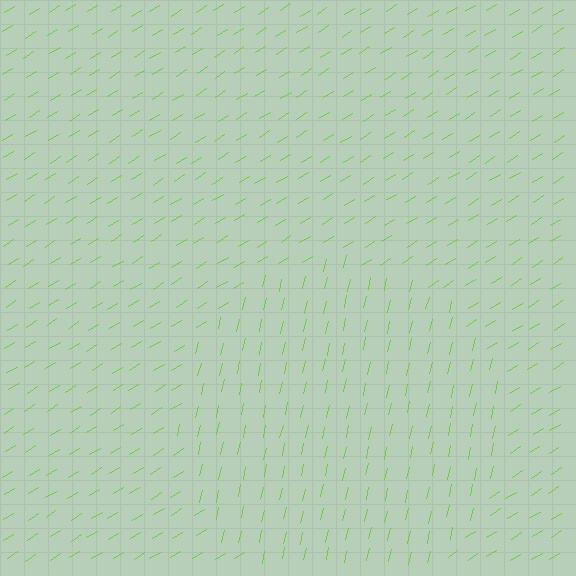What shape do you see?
I see a circle.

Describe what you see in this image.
The image is filled with small lime line segments. A circle region in the image has lines oriented differently from the surrounding lines, creating a visible texture boundary.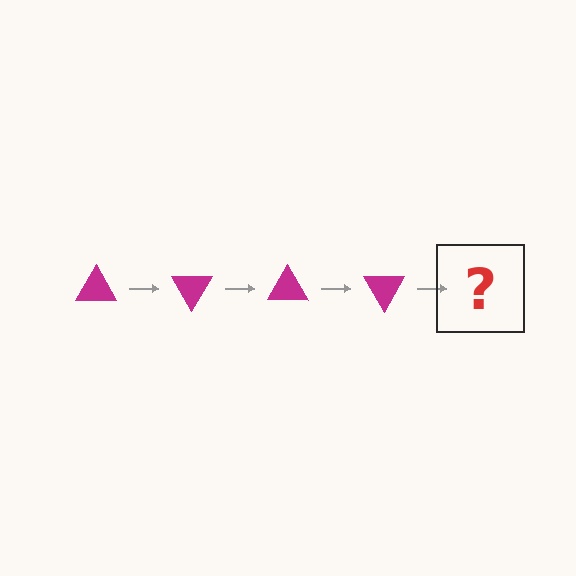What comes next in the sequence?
The next element should be a magenta triangle rotated 240 degrees.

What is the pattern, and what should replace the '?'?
The pattern is that the triangle rotates 60 degrees each step. The '?' should be a magenta triangle rotated 240 degrees.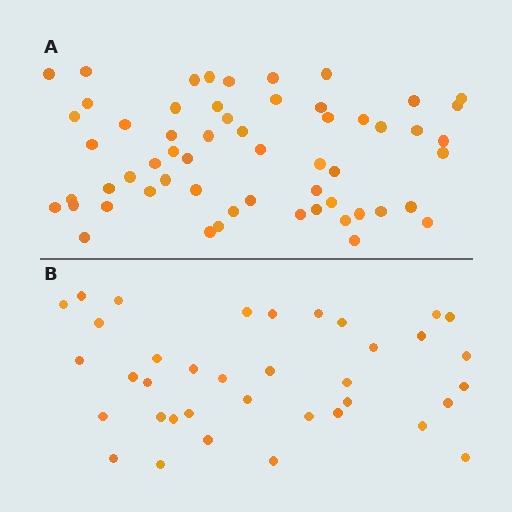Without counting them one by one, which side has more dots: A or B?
Region A (the top region) has more dots.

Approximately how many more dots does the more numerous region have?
Region A has approximately 20 more dots than region B.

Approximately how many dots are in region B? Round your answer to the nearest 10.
About 40 dots. (The exact count is 37, which rounds to 40.)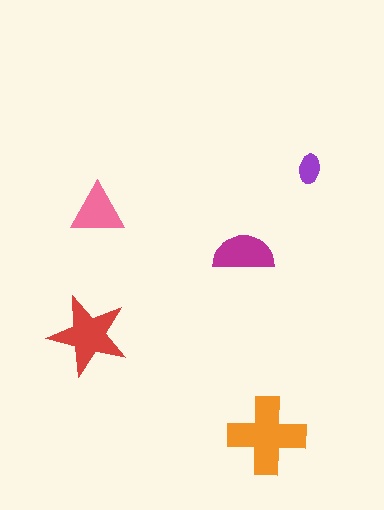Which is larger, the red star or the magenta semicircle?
The red star.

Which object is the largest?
The orange cross.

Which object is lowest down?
The orange cross is bottommost.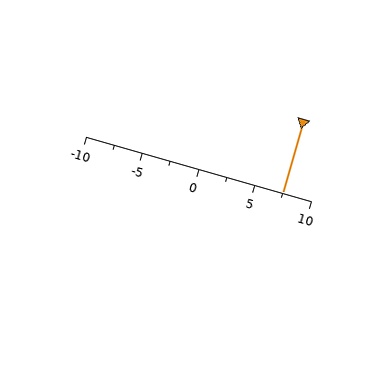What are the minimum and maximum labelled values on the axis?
The axis runs from -10 to 10.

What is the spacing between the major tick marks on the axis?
The major ticks are spaced 5 apart.